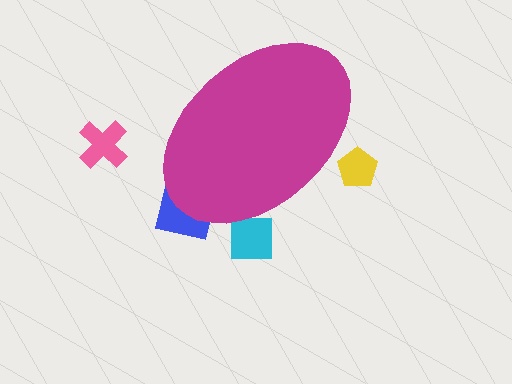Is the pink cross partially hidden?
No, the pink cross is fully visible.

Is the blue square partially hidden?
Yes, the blue square is partially hidden behind the magenta ellipse.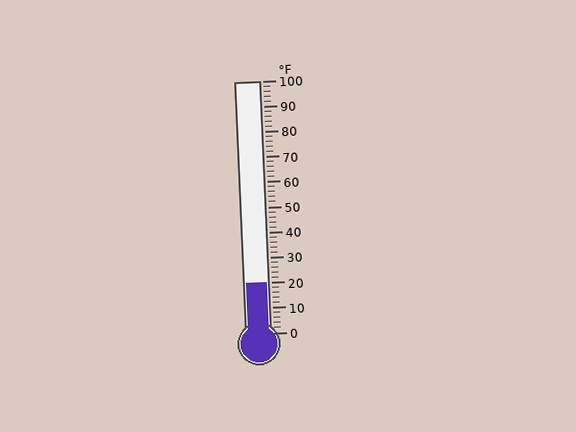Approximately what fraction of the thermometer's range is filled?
The thermometer is filled to approximately 20% of its range.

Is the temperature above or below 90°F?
The temperature is below 90°F.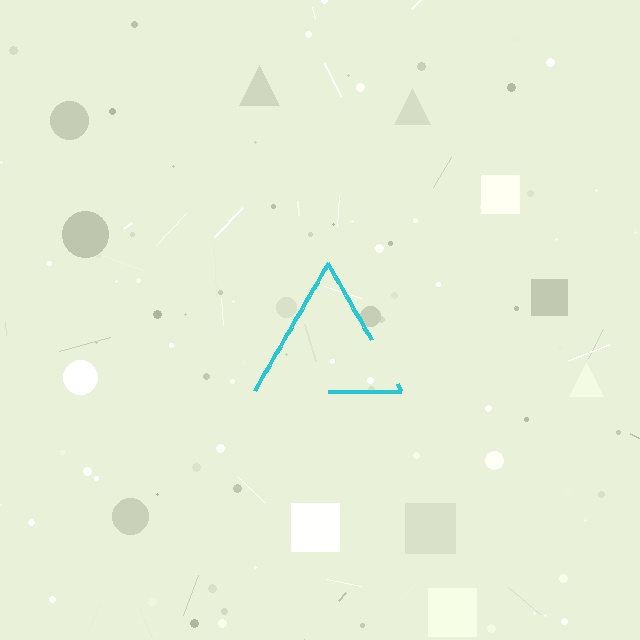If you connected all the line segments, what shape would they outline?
They would outline a triangle.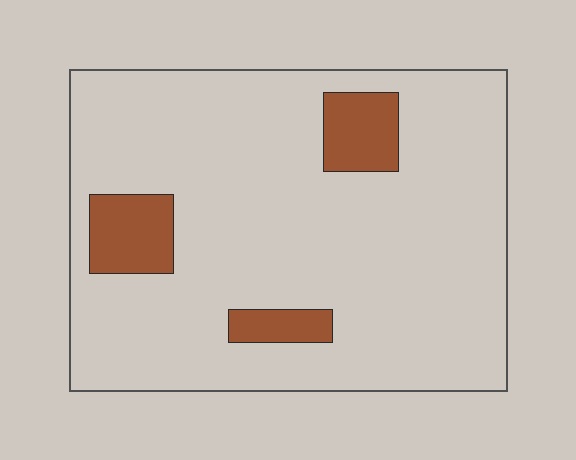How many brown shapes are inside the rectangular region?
3.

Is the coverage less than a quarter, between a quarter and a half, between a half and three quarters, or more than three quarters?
Less than a quarter.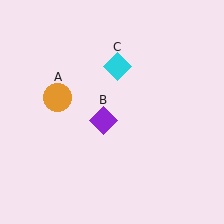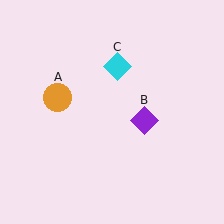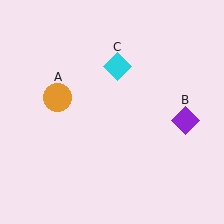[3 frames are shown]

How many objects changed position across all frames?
1 object changed position: purple diamond (object B).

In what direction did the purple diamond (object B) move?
The purple diamond (object B) moved right.